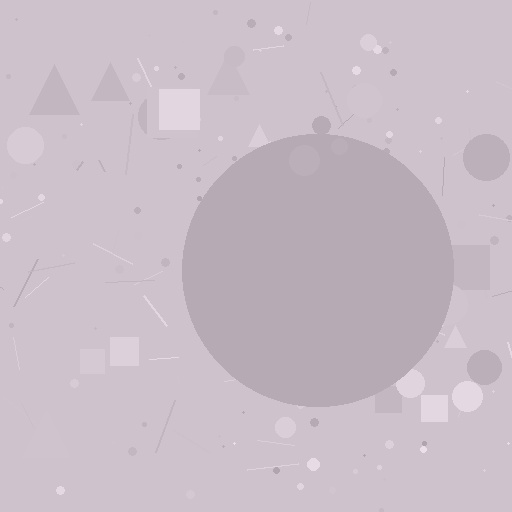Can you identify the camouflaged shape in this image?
The camouflaged shape is a circle.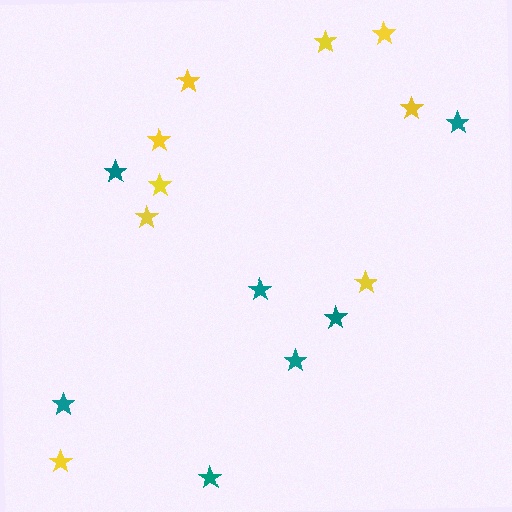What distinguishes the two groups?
There are 2 groups: one group of yellow stars (9) and one group of teal stars (7).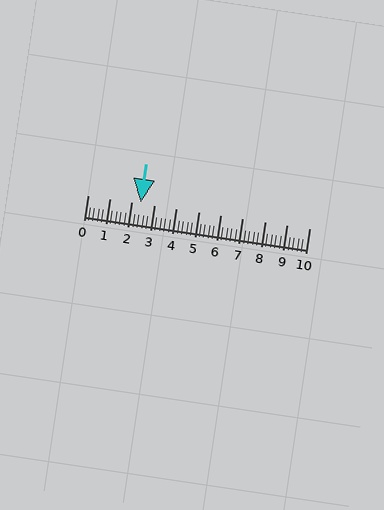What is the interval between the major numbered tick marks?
The major tick marks are spaced 1 units apart.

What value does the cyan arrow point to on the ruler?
The cyan arrow points to approximately 2.4.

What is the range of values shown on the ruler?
The ruler shows values from 0 to 10.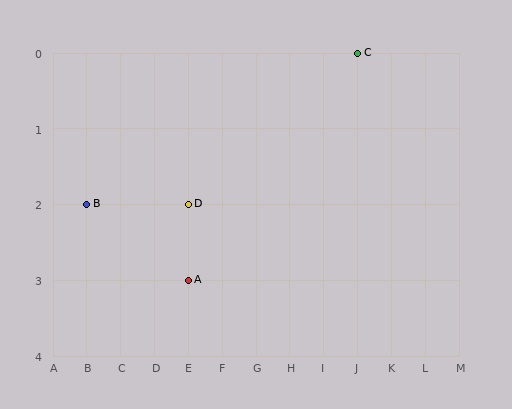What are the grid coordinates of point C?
Point C is at grid coordinates (J, 0).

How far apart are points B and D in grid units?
Points B and D are 3 columns apart.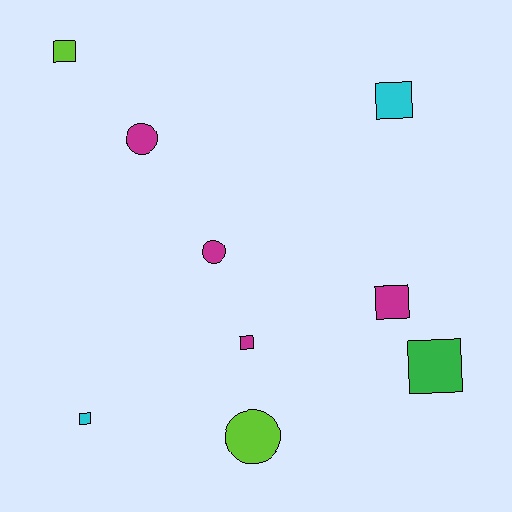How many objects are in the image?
There are 9 objects.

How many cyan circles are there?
There are no cyan circles.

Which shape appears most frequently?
Square, with 6 objects.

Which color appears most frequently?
Magenta, with 4 objects.